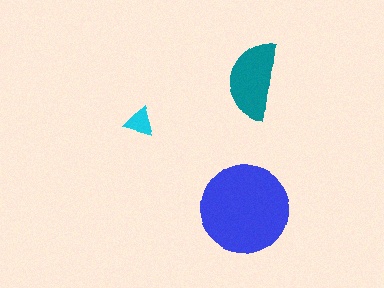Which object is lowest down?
The blue circle is bottommost.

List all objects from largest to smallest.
The blue circle, the teal semicircle, the cyan triangle.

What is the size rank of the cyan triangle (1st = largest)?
3rd.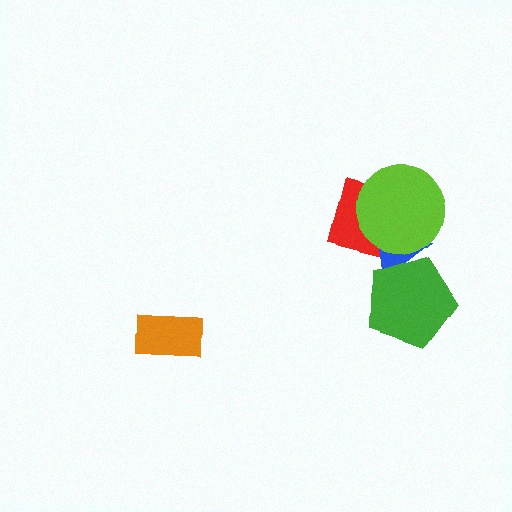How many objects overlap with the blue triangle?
3 objects overlap with the blue triangle.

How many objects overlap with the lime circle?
2 objects overlap with the lime circle.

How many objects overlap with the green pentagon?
1 object overlaps with the green pentagon.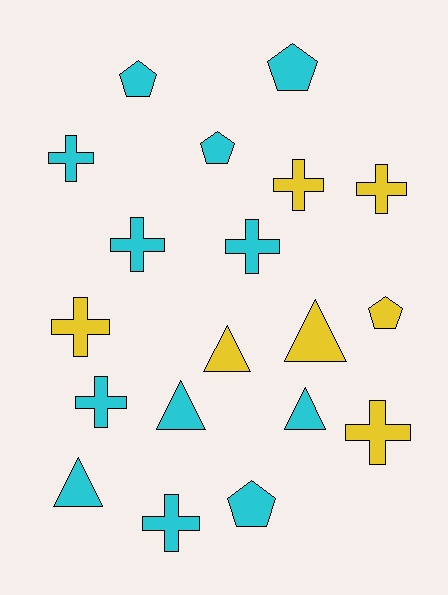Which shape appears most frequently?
Cross, with 9 objects.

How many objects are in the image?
There are 19 objects.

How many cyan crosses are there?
There are 5 cyan crosses.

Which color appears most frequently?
Cyan, with 12 objects.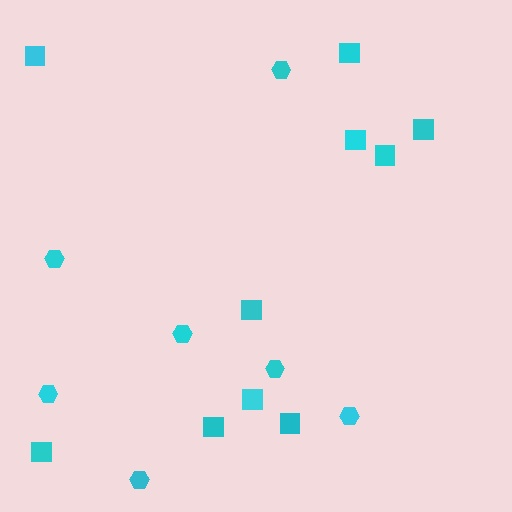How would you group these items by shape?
There are 2 groups: one group of hexagons (7) and one group of squares (10).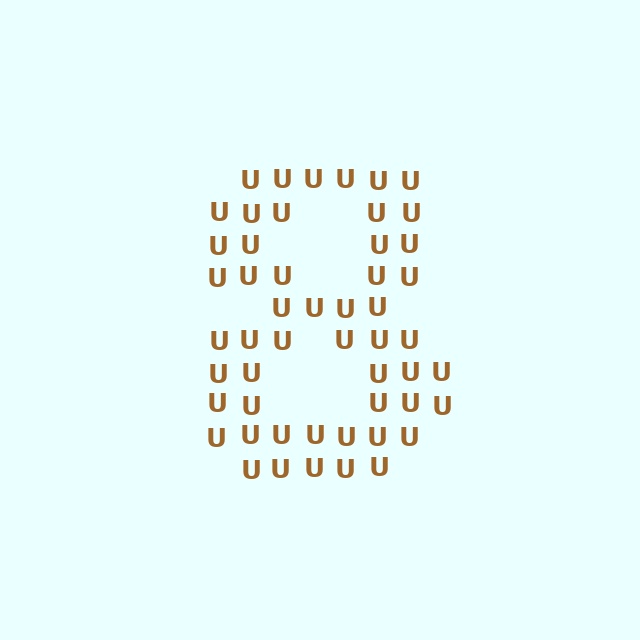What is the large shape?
The large shape is the digit 8.